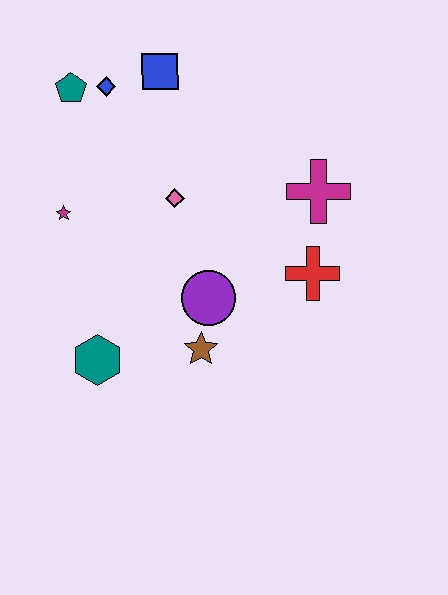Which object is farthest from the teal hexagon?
The blue square is farthest from the teal hexagon.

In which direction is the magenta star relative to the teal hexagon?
The magenta star is above the teal hexagon.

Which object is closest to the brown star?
The purple circle is closest to the brown star.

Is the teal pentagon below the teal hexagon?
No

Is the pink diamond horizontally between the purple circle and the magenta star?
Yes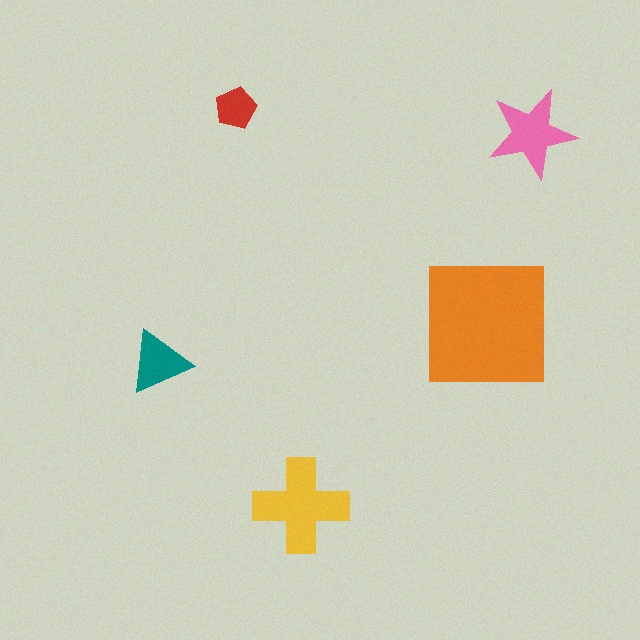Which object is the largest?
The orange square.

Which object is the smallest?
The red pentagon.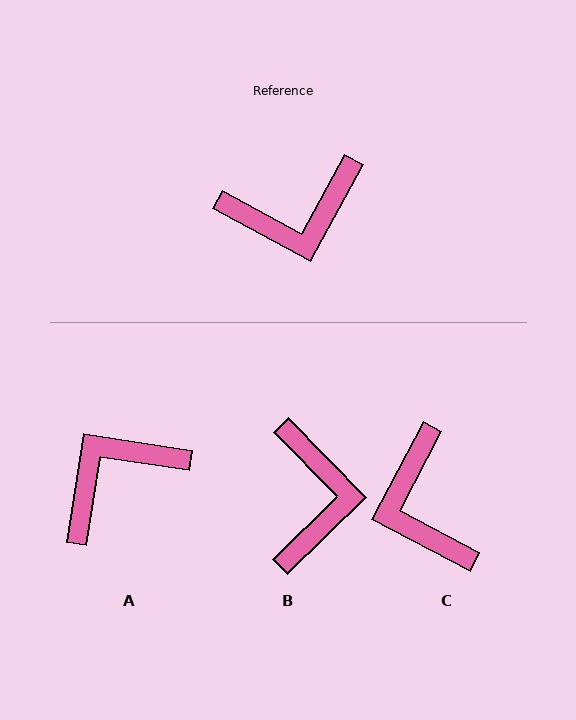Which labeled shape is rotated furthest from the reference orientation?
A, about 160 degrees away.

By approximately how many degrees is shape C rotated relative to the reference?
Approximately 89 degrees clockwise.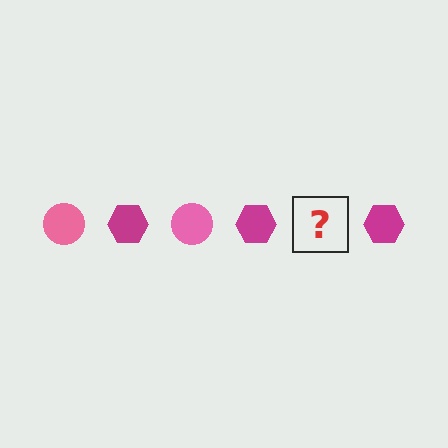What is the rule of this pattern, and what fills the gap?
The rule is that the pattern alternates between pink circle and magenta hexagon. The gap should be filled with a pink circle.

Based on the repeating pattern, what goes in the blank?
The blank should be a pink circle.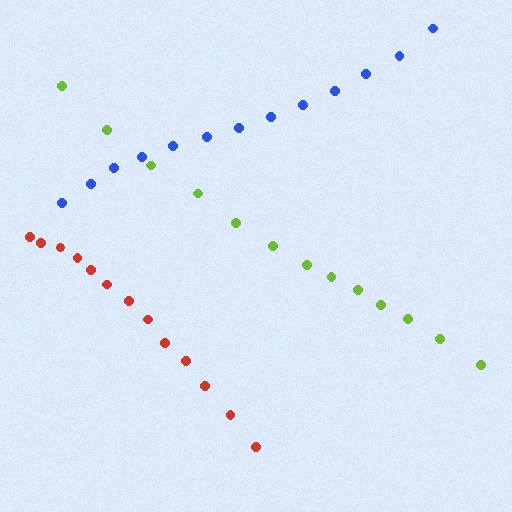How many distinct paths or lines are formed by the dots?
There are 3 distinct paths.